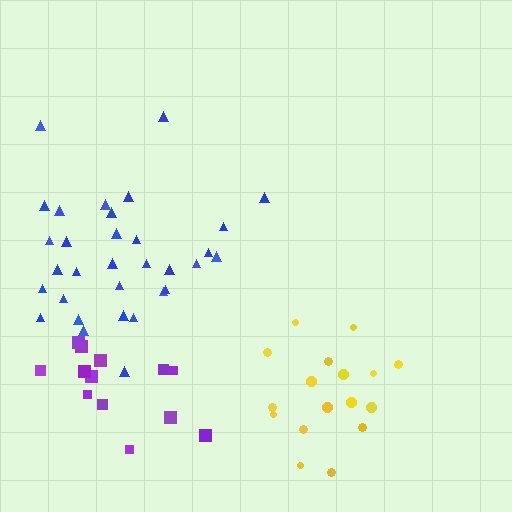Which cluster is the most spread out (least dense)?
Blue.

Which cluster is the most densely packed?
Yellow.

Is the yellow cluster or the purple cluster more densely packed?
Yellow.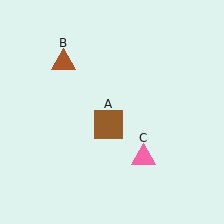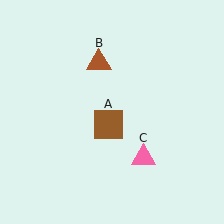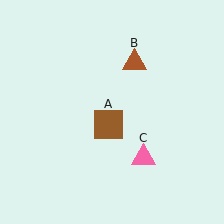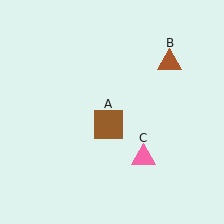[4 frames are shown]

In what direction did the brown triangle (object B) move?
The brown triangle (object B) moved right.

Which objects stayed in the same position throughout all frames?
Brown square (object A) and pink triangle (object C) remained stationary.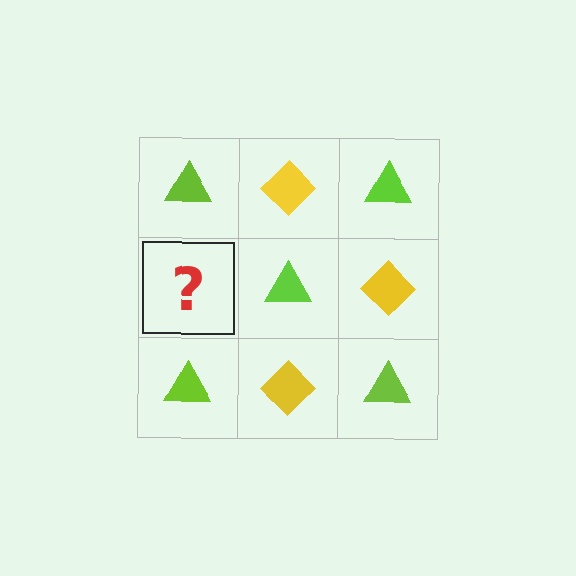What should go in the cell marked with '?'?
The missing cell should contain a yellow diamond.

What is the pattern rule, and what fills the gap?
The rule is that it alternates lime triangle and yellow diamond in a checkerboard pattern. The gap should be filled with a yellow diamond.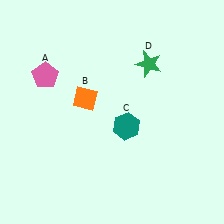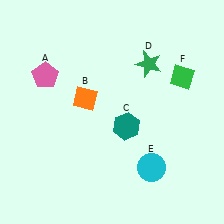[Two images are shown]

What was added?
A cyan circle (E), a green diamond (F) were added in Image 2.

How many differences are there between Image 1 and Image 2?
There are 2 differences between the two images.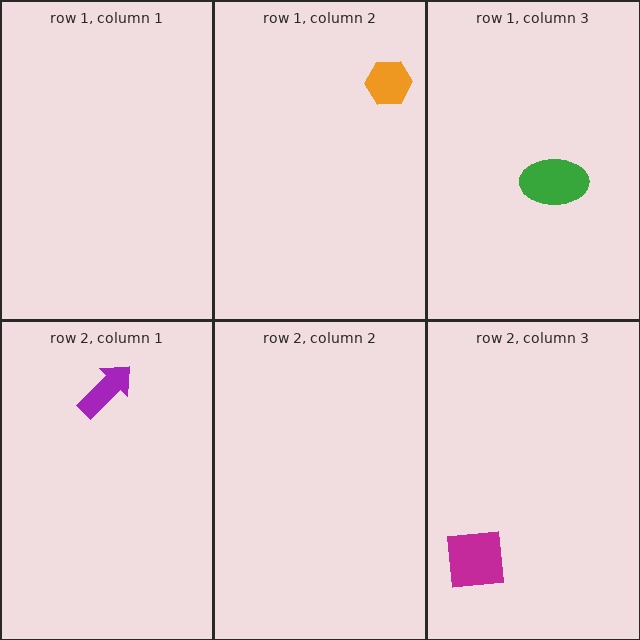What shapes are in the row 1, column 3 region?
The green ellipse.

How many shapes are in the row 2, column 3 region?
1.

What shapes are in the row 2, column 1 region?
The purple arrow.